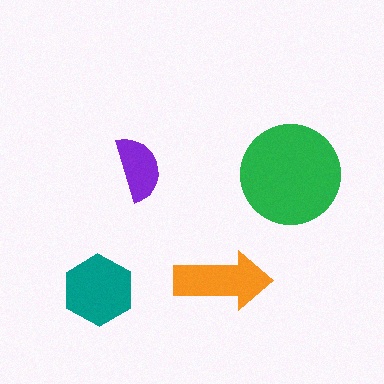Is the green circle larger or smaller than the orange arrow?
Larger.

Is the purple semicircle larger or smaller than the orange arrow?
Smaller.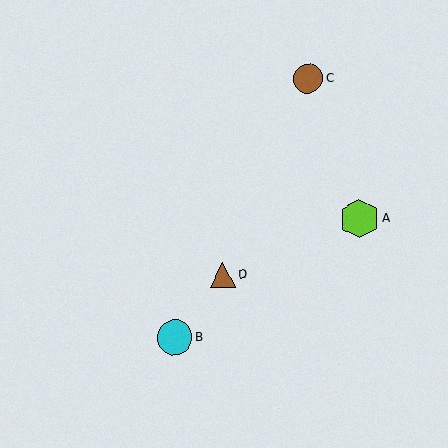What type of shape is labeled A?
Shape A is a lime hexagon.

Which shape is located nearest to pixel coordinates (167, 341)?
The cyan circle (labeled B) at (175, 337) is nearest to that location.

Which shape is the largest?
The lime hexagon (labeled A) is the largest.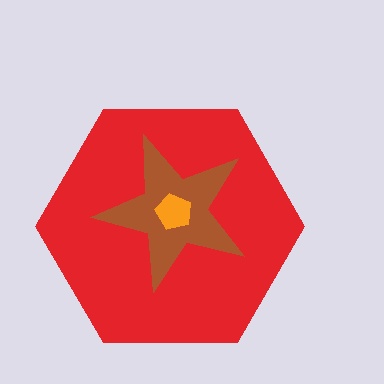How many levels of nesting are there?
3.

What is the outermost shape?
The red hexagon.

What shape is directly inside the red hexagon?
The brown star.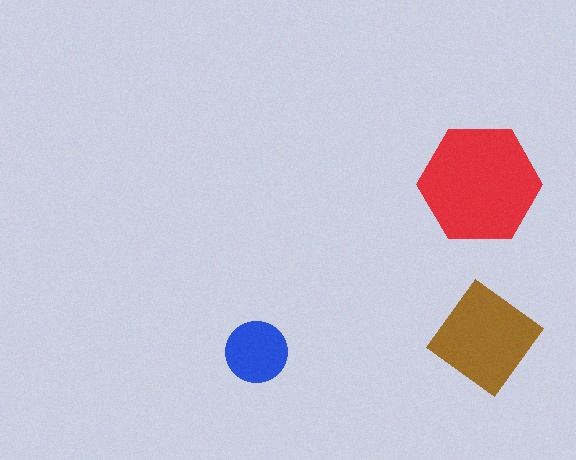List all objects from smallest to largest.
The blue circle, the brown diamond, the red hexagon.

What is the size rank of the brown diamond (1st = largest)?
2nd.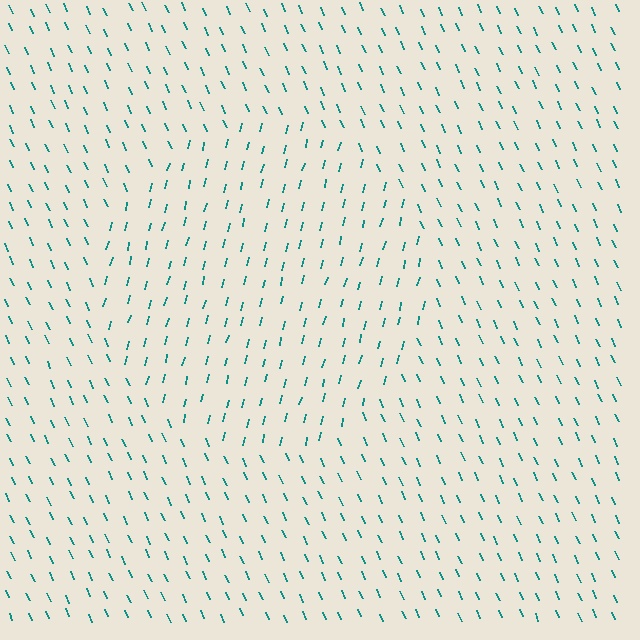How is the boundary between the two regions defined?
The boundary is defined purely by a change in line orientation (approximately 38 degrees difference). All lines are the same color and thickness.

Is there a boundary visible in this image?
Yes, there is a texture boundary formed by a change in line orientation.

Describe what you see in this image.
The image is filled with small teal line segments. A circle region in the image has lines oriented differently from the surrounding lines, creating a visible texture boundary.